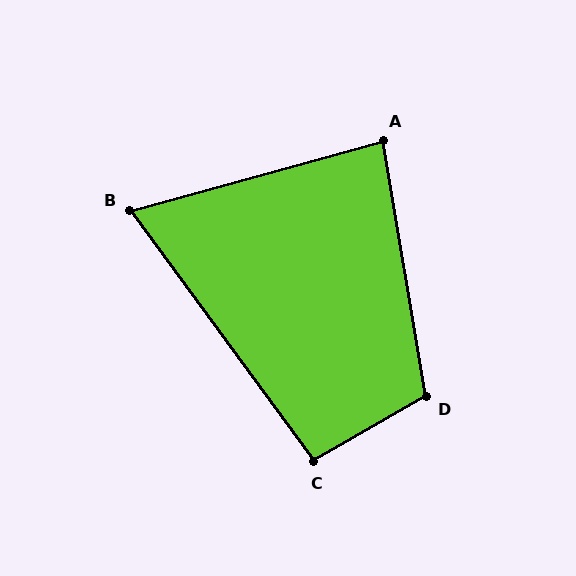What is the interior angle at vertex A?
Approximately 84 degrees (acute).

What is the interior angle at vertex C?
Approximately 96 degrees (obtuse).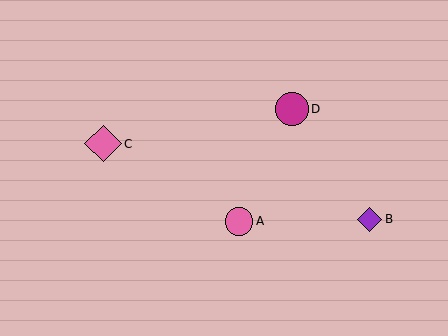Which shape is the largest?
The pink diamond (labeled C) is the largest.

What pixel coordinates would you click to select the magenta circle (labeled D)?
Click at (292, 109) to select the magenta circle D.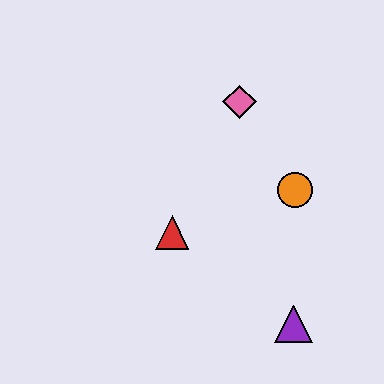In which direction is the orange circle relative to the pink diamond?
The orange circle is below the pink diamond.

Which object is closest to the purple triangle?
The orange circle is closest to the purple triangle.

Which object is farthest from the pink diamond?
The purple triangle is farthest from the pink diamond.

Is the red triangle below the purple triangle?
No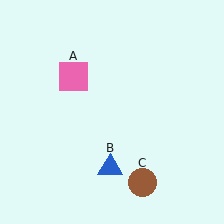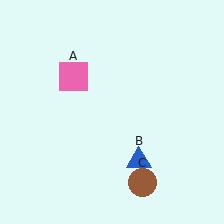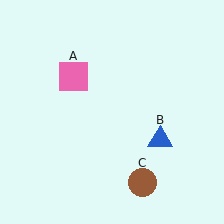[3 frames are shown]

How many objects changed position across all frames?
1 object changed position: blue triangle (object B).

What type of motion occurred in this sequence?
The blue triangle (object B) rotated counterclockwise around the center of the scene.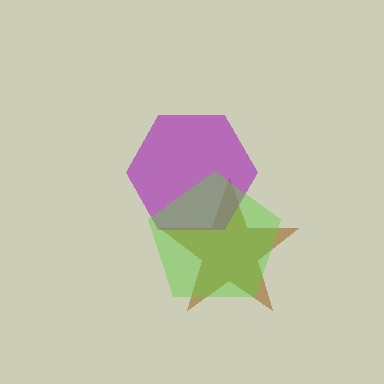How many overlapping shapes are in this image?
There are 3 overlapping shapes in the image.